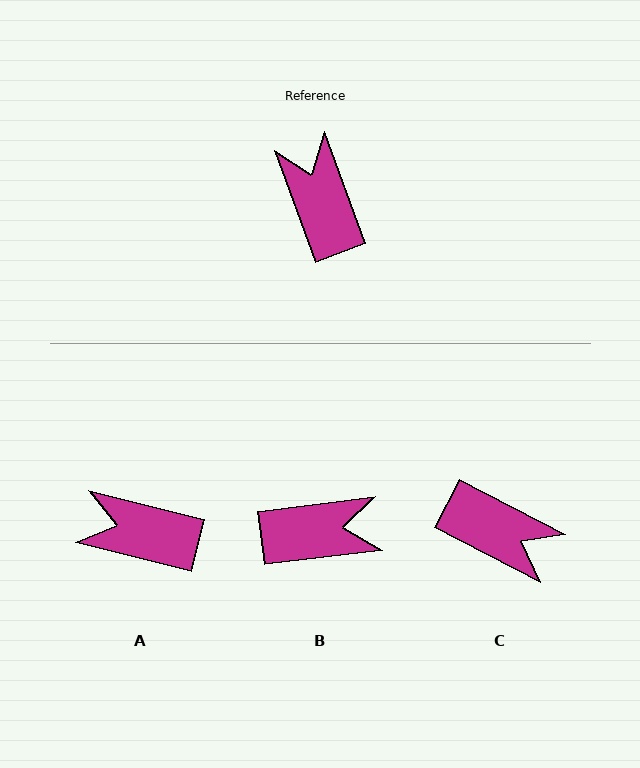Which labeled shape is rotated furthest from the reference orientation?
C, about 137 degrees away.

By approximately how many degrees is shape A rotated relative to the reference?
Approximately 56 degrees counter-clockwise.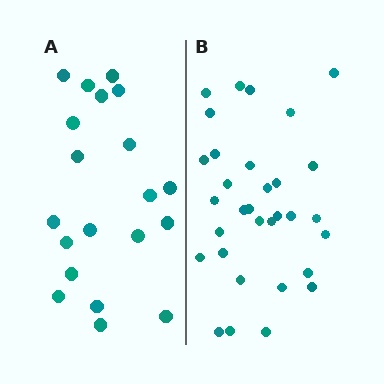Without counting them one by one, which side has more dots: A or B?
Region B (the right region) has more dots.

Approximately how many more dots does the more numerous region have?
Region B has roughly 12 or so more dots than region A.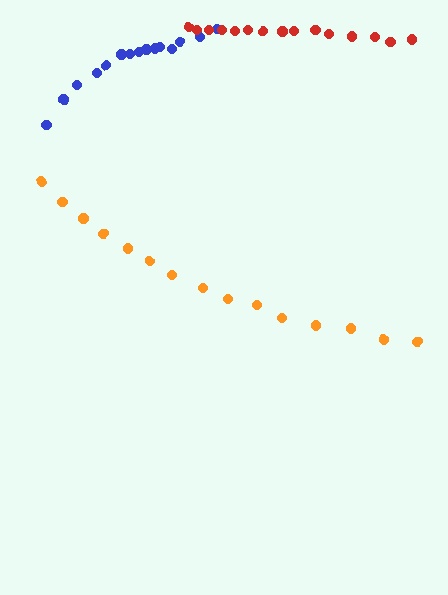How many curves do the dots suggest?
There are 3 distinct paths.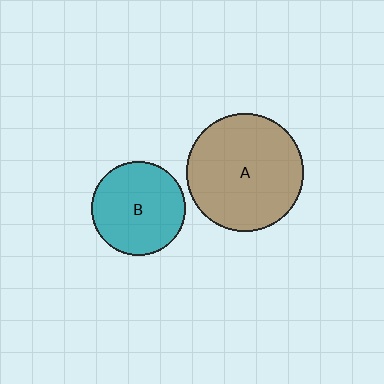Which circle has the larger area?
Circle A (brown).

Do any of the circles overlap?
No, none of the circles overlap.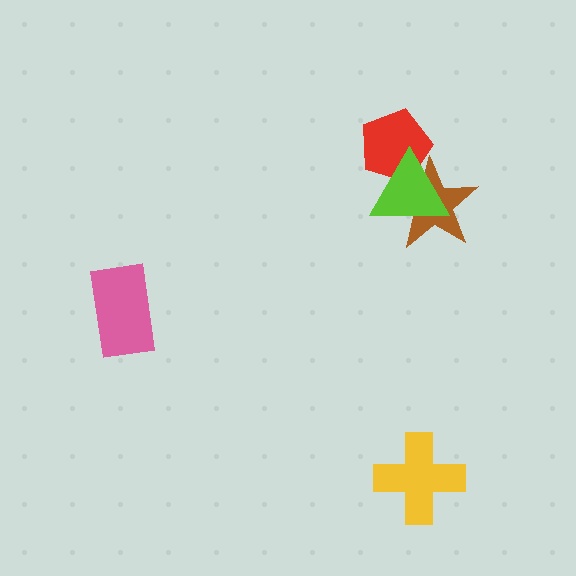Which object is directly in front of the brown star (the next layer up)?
The red pentagon is directly in front of the brown star.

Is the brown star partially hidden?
Yes, it is partially covered by another shape.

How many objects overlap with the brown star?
2 objects overlap with the brown star.